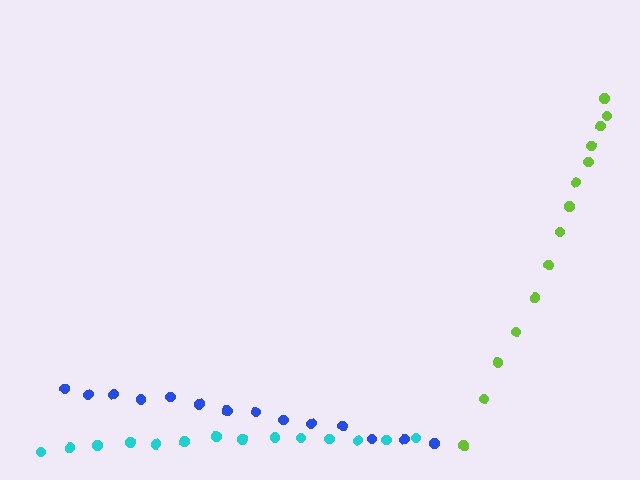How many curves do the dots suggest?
There are 3 distinct paths.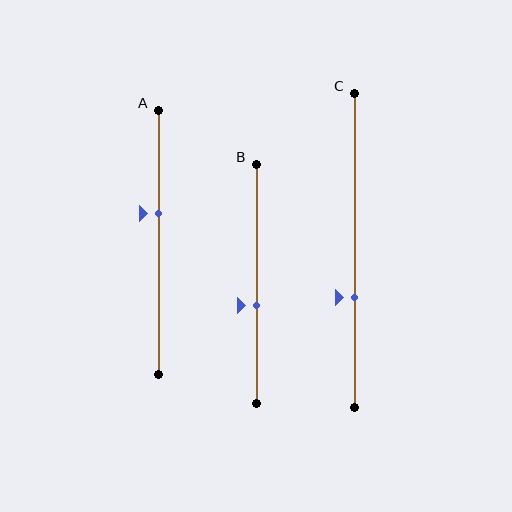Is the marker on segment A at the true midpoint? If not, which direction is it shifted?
No, the marker on segment A is shifted upward by about 11% of the segment length.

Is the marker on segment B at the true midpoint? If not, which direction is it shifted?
No, the marker on segment B is shifted downward by about 9% of the segment length.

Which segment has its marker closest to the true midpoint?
Segment B has its marker closest to the true midpoint.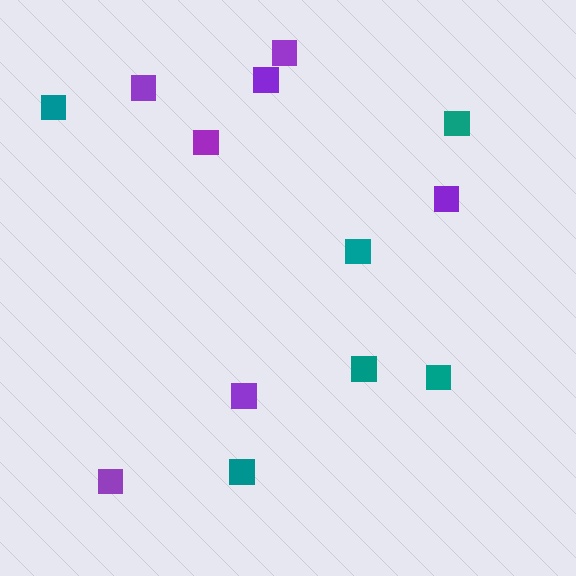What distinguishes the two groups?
There are 2 groups: one group of purple squares (7) and one group of teal squares (6).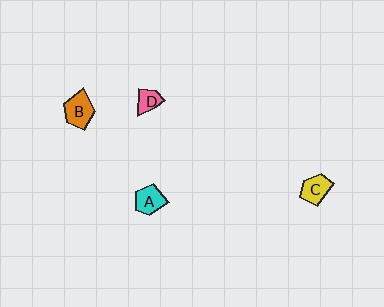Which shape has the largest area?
Shape B (orange).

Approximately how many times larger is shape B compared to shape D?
Approximately 1.7 times.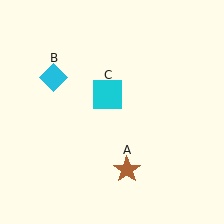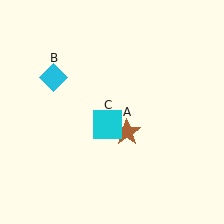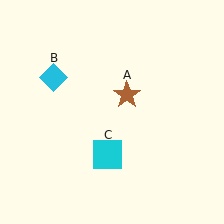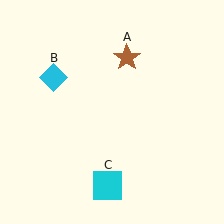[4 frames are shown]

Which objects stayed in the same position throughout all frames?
Cyan diamond (object B) remained stationary.